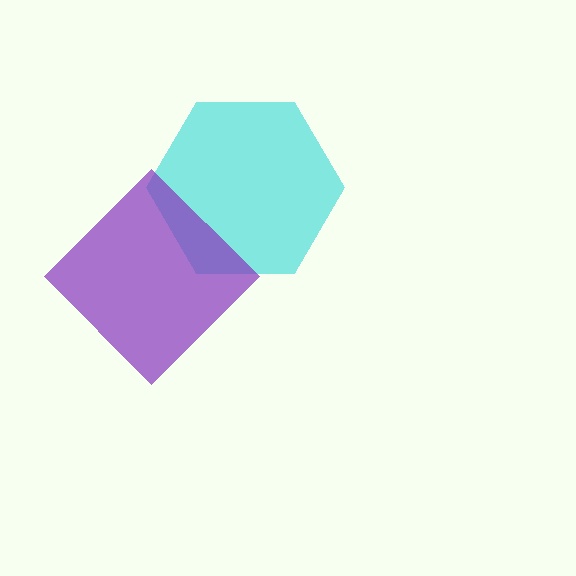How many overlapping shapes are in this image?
There are 2 overlapping shapes in the image.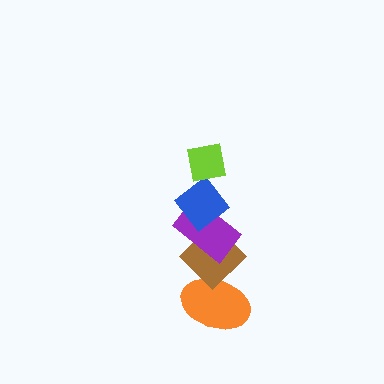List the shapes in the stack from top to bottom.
From top to bottom: the lime square, the blue diamond, the purple rectangle, the brown diamond, the orange ellipse.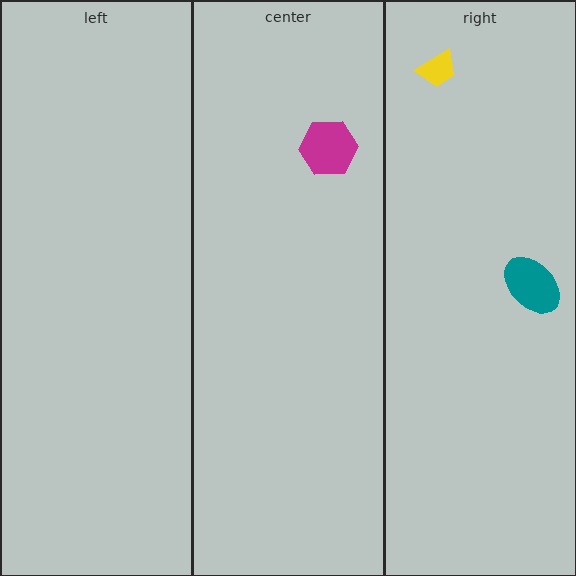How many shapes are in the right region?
2.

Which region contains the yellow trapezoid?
The right region.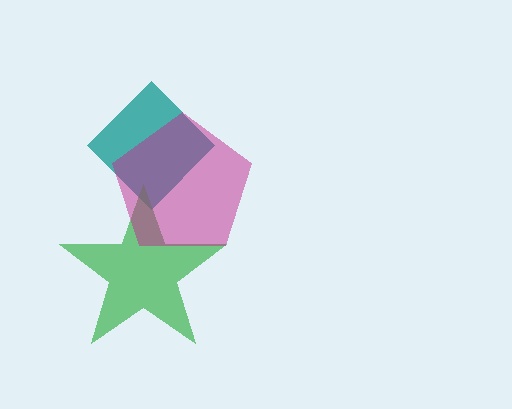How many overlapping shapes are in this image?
There are 3 overlapping shapes in the image.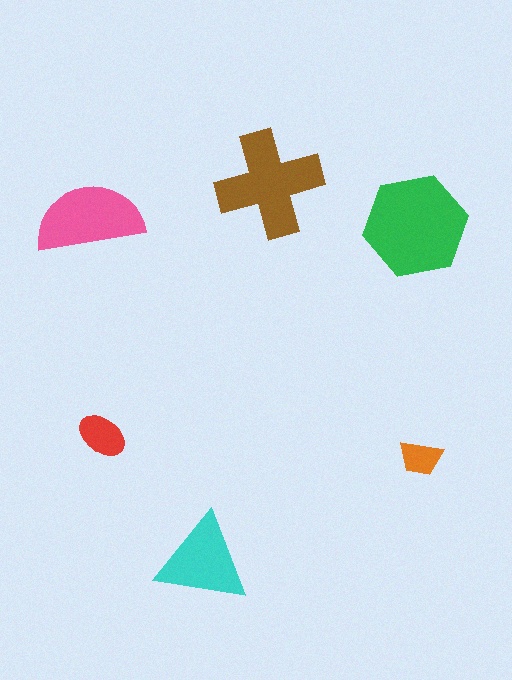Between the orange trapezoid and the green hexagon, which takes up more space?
The green hexagon.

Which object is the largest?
The green hexagon.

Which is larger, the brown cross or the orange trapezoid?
The brown cross.